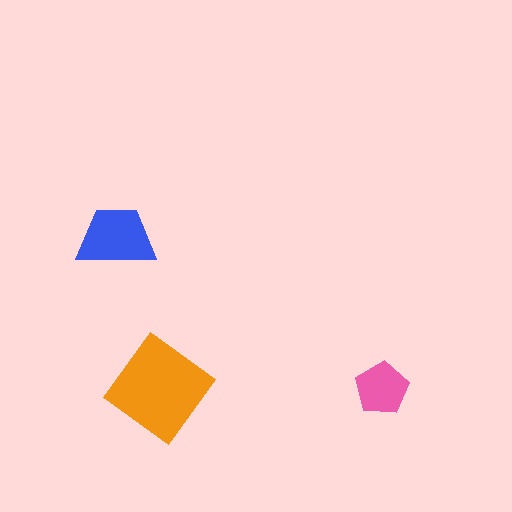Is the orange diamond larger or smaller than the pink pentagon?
Larger.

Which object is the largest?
The orange diamond.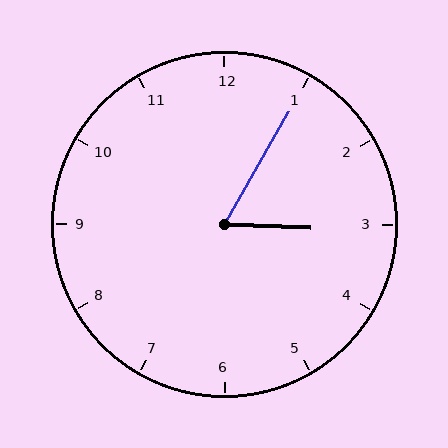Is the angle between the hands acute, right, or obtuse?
It is acute.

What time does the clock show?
3:05.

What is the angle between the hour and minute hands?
Approximately 62 degrees.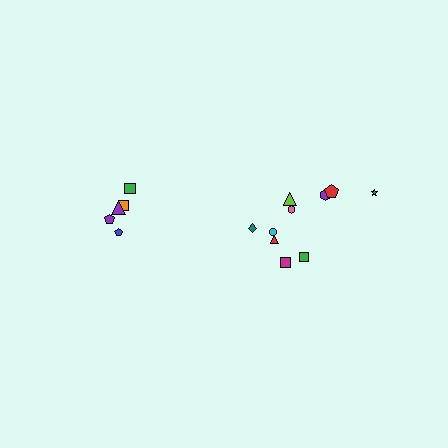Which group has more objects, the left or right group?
The right group.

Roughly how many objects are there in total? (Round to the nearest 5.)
Roughly 15 objects in total.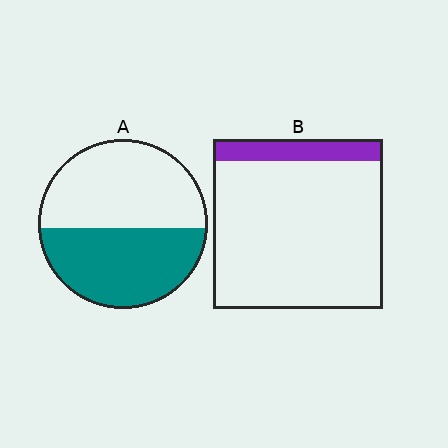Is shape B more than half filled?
No.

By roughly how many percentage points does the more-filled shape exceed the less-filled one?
By roughly 35 percentage points (A over B).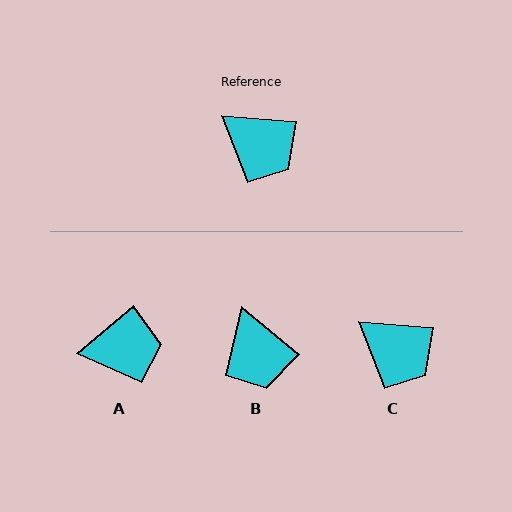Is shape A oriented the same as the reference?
No, it is off by about 45 degrees.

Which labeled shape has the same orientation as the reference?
C.